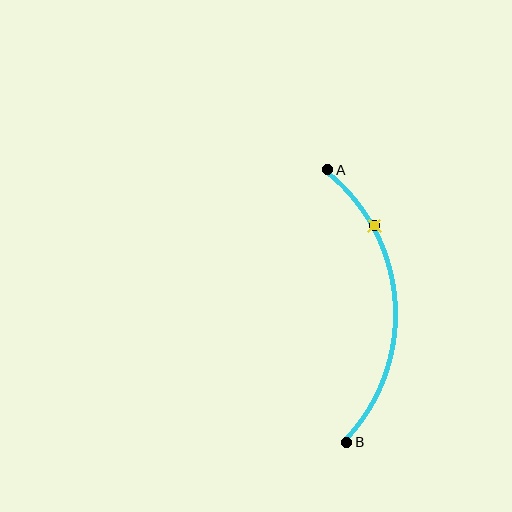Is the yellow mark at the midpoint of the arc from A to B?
No. The yellow mark lies on the arc but is closer to endpoint A. The arc midpoint would be at the point on the curve equidistant along the arc from both A and B.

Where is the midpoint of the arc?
The arc midpoint is the point on the curve farthest from the straight line joining A and B. It sits to the right of that line.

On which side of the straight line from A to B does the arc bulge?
The arc bulges to the right of the straight line connecting A and B.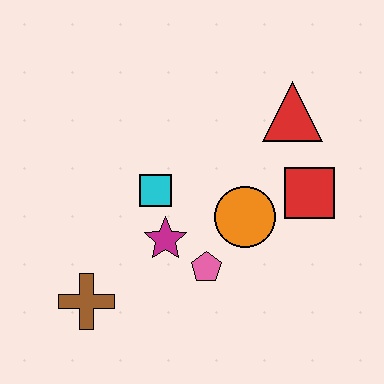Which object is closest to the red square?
The orange circle is closest to the red square.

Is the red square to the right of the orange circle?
Yes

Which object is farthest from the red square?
The brown cross is farthest from the red square.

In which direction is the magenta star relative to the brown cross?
The magenta star is to the right of the brown cross.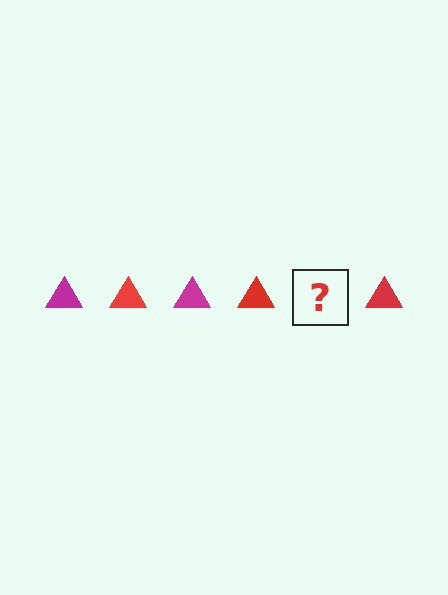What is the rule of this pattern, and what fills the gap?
The rule is that the pattern cycles through magenta, red triangles. The gap should be filled with a magenta triangle.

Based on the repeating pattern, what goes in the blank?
The blank should be a magenta triangle.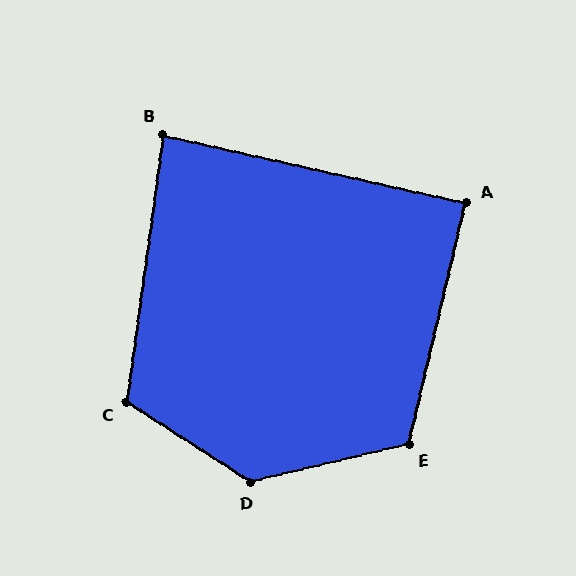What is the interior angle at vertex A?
Approximately 89 degrees (approximately right).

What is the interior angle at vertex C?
Approximately 115 degrees (obtuse).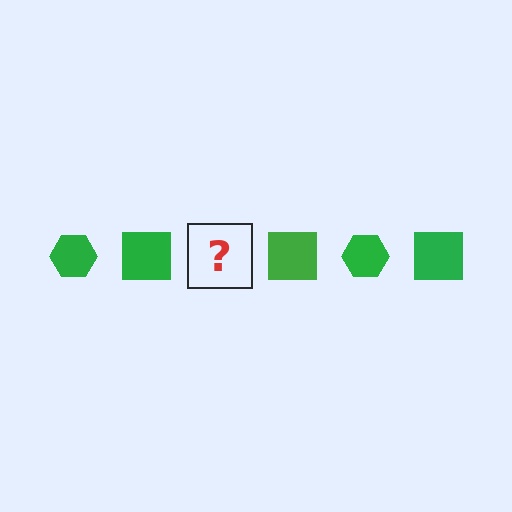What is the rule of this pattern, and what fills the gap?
The rule is that the pattern cycles through hexagon, square shapes in green. The gap should be filled with a green hexagon.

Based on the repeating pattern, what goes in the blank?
The blank should be a green hexagon.